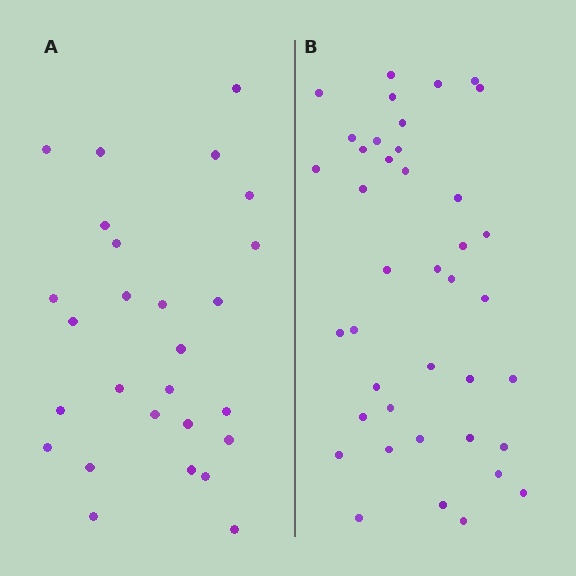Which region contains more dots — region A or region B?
Region B (the right region) has more dots.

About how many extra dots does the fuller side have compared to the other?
Region B has approximately 15 more dots than region A.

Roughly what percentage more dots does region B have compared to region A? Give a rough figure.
About 50% more.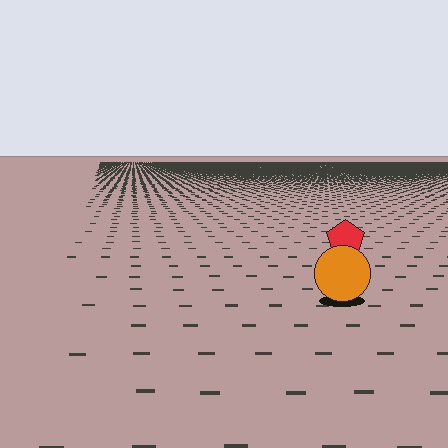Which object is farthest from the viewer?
The red pentagon is farthest from the viewer. It appears smaller and the ground texture around it is denser.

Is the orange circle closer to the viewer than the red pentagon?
Yes. The orange circle is closer — you can tell from the texture gradient: the ground texture is coarser near it.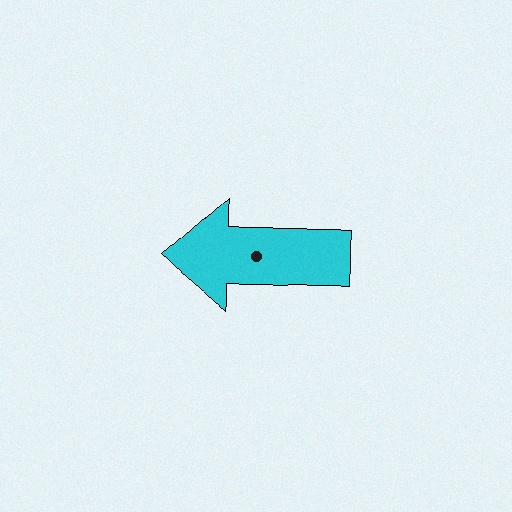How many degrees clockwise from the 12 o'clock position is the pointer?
Approximately 270 degrees.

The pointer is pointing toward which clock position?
Roughly 9 o'clock.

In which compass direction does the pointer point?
West.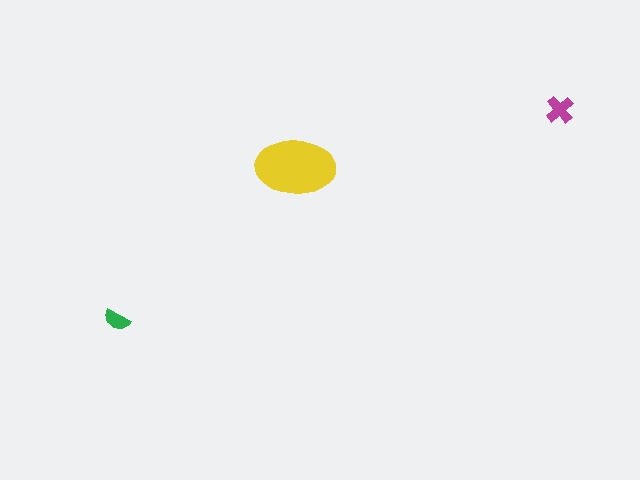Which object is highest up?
The magenta cross is topmost.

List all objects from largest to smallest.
The yellow ellipse, the magenta cross, the green semicircle.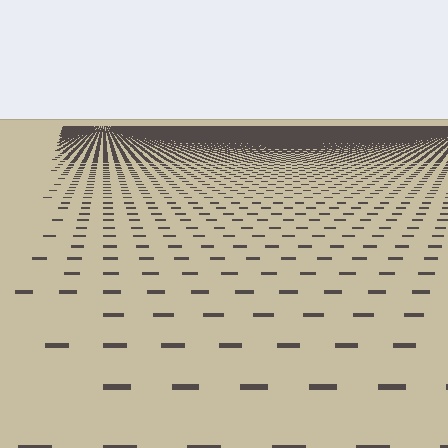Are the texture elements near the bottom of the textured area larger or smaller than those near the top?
Larger. Near the bottom, elements are closer to the viewer and appear at a bigger on-screen size.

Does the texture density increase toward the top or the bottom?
Density increases toward the top.